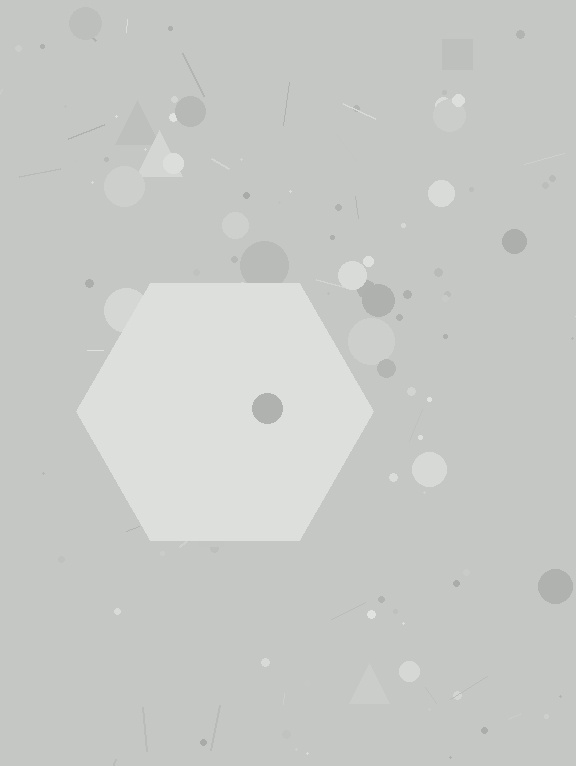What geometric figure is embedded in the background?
A hexagon is embedded in the background.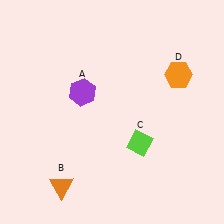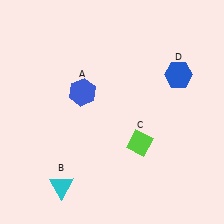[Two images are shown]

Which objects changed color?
A changed from purple to blue. B changed from orange to cyan. D changed from orange to blue.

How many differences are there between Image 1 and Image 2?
There are 3 differences between the two images.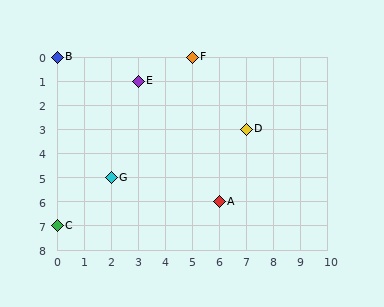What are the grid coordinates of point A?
Point A is at grid coordinates (6, 6).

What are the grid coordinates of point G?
Point G is at grid coordinates (2, 5).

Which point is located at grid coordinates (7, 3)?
Point D is at (7, 3).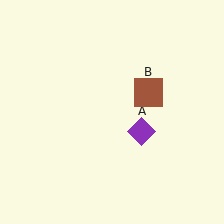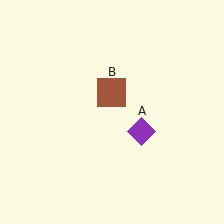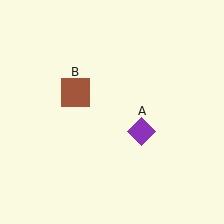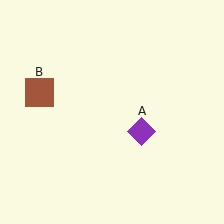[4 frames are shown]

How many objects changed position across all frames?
1 object changed position: brown square (object B).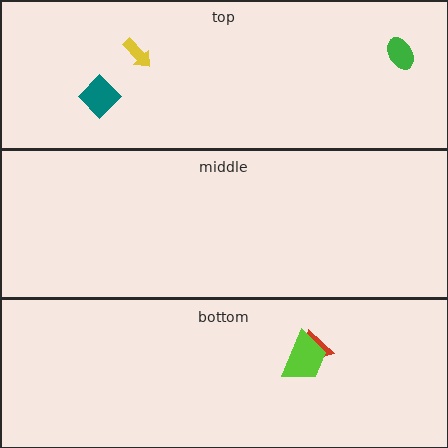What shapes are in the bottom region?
The red triangle, the lime trapezoid.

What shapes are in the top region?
The green ellipse, the yellow arrow, the teal diamond.